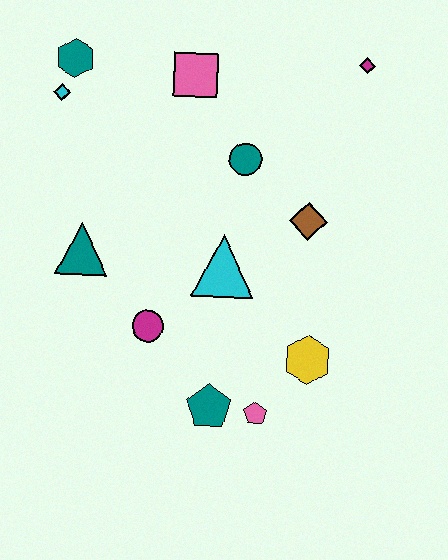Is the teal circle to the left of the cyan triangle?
No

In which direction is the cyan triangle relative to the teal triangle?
The cyan triangle is to the right of the teal triangle.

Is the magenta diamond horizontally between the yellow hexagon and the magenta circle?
No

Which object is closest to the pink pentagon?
The teal pentagon is closest to the pink pentagon.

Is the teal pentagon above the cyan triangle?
No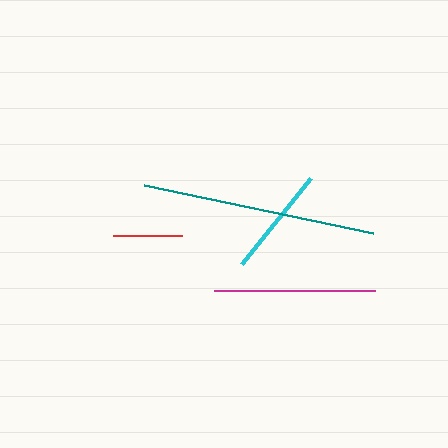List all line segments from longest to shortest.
From longest to shortest: teal, magenta, cyan, red.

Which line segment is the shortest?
The red line is the shortest at approximately 69 pixels.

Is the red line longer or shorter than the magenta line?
The magenta line is longer than the red line.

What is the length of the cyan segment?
The cyan segment is approximately 110 pixels long.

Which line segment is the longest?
The teal line is the longest at approximately 235 pixels.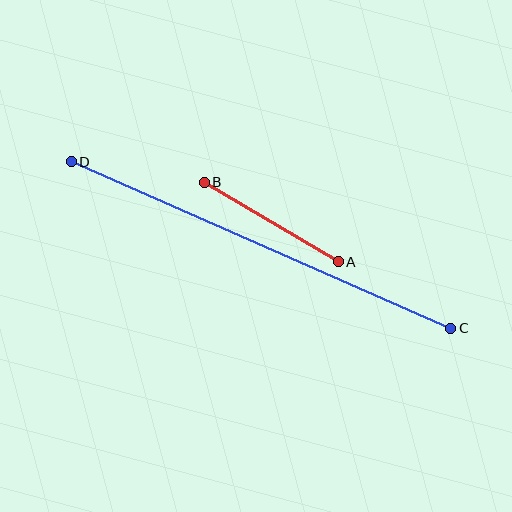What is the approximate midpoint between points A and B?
The midpoint is at approximately (271, 222) pixels.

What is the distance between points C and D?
The distance is approximately 415 pixels.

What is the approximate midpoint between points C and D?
The midpoint is at approximately (261, 245) pixels.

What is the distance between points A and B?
The distance is approximately 156 pixels.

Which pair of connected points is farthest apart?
Points C and D are farthest apart.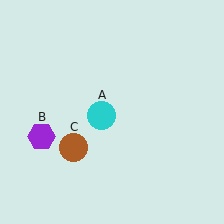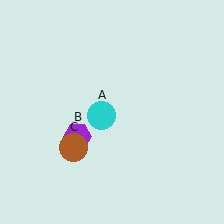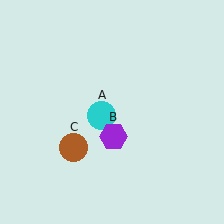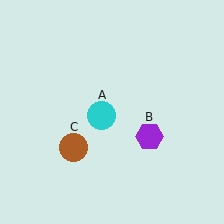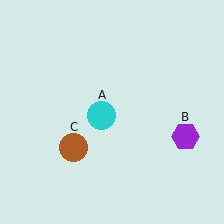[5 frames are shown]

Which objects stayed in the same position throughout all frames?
Cyan circle (object A) and brown circle (object C) remained stationary.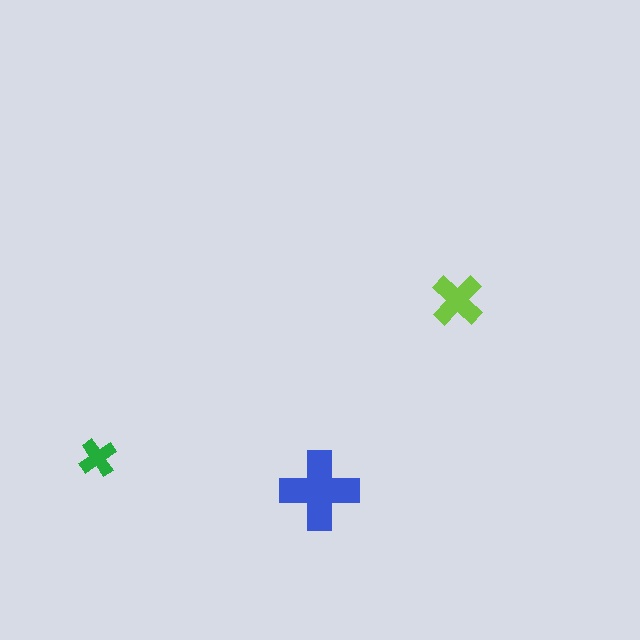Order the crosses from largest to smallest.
the blue one, the lime one, the green one.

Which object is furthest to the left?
The green cross is leftmost.